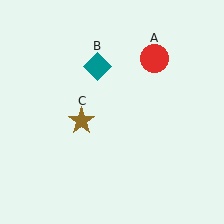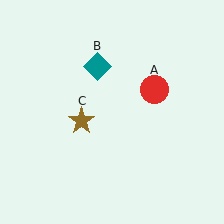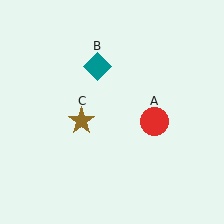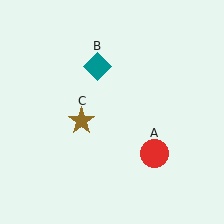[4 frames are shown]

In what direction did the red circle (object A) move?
The red circle (object A) moved down.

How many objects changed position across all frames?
1 object changed position: red circle (object A).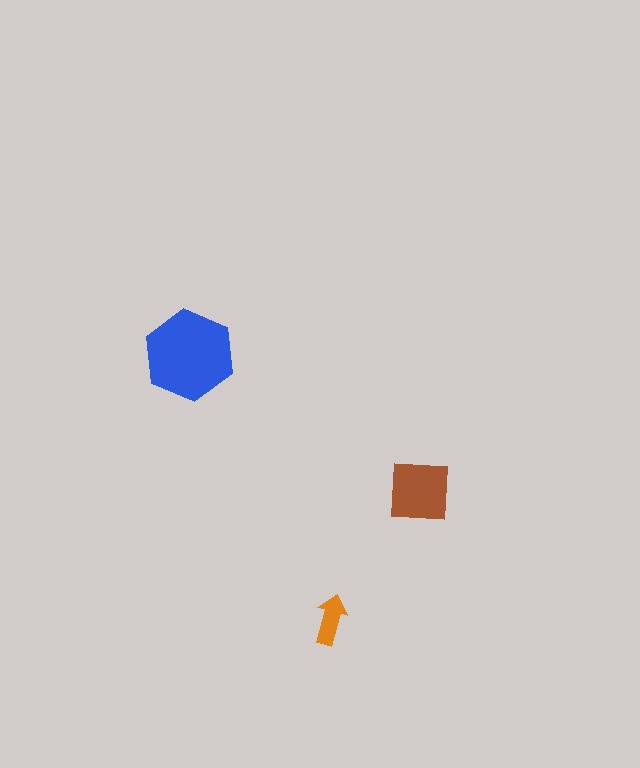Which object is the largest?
The blue hexagon.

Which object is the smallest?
The orange arrow.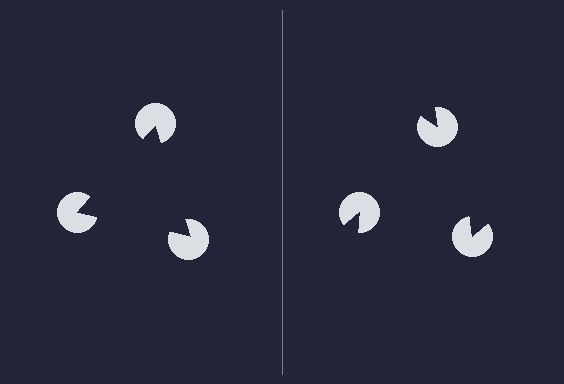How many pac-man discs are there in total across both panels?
6 — 3 on each side.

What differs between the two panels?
The pac-man discs are positioned identically on both sides; only the wedge orientations differ. On the left they align to a triangle; on the right they are misaligned.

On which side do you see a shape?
An illusory triangle appears on the left side. On the right side the wedge cuts are rotated, so no coherent shape forms.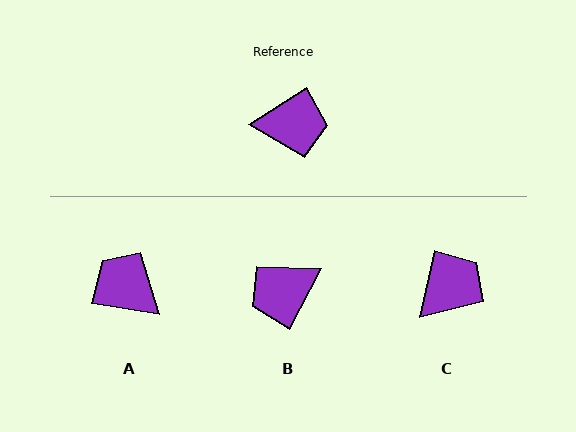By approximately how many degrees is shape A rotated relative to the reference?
Approximately 138 degrees counter-clockwise.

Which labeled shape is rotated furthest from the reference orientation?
B, about 150 degrees away.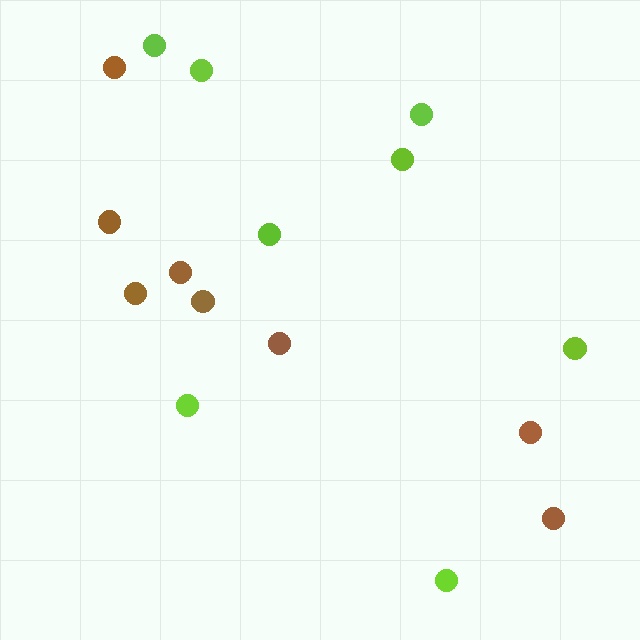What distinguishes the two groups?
There are 2 groups: one group of brown circles (8) and one group of lime circles (8).